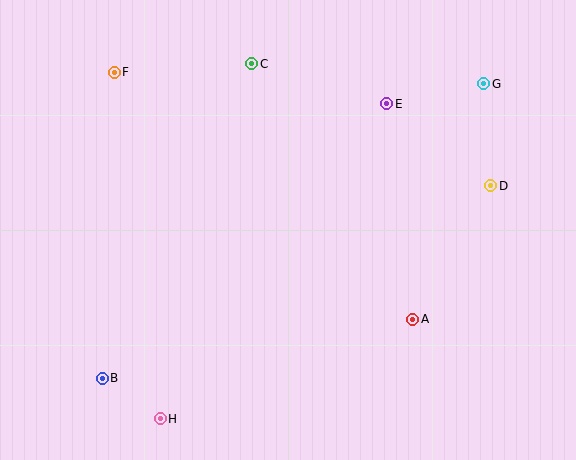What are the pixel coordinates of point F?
Point F is at (114, 72).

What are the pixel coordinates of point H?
Point H is at (160, 419).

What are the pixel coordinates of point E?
Point E is at (387, 104).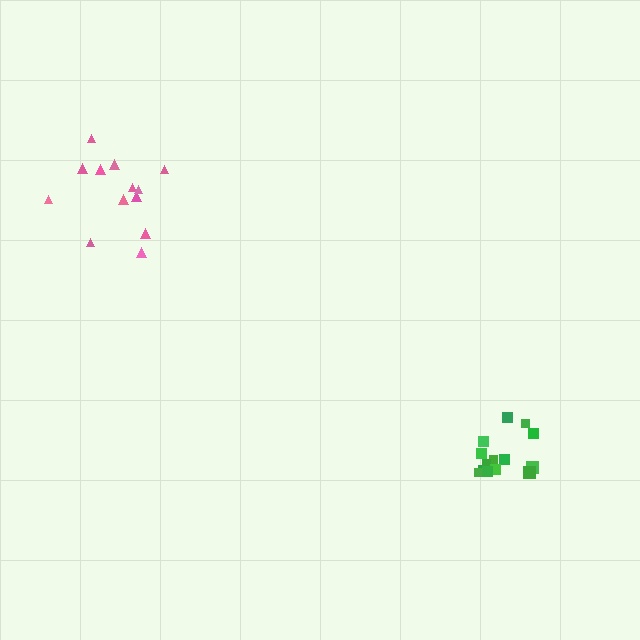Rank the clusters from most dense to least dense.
green, pink.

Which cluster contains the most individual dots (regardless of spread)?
Green (14).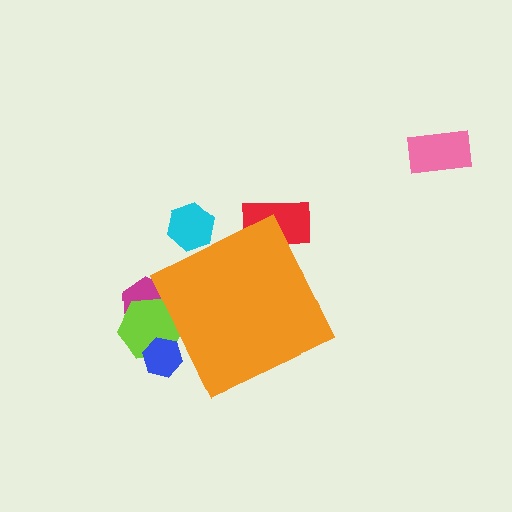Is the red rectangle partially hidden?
Yes, the red rectangle is partially hidden behind the orange diamond.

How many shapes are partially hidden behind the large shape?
5 shapes are partially hidden.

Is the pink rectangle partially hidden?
No, the pink rectangle is fully visible.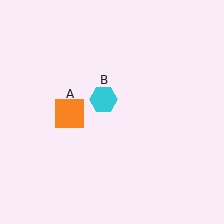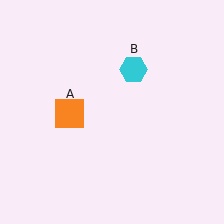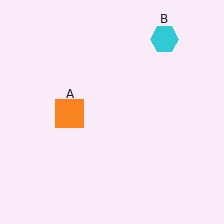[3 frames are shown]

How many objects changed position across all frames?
1 object changed position: cyan hexagon (object B).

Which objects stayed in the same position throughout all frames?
Orange square (object A) remained stationary.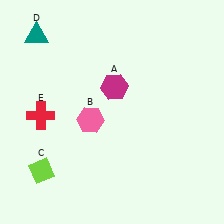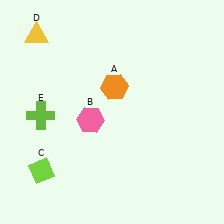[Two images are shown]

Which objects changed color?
A changed from magenta to orange. D changed from teal to yellow. E changed from red to lime.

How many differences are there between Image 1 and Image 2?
There are 3 differences between the two images.